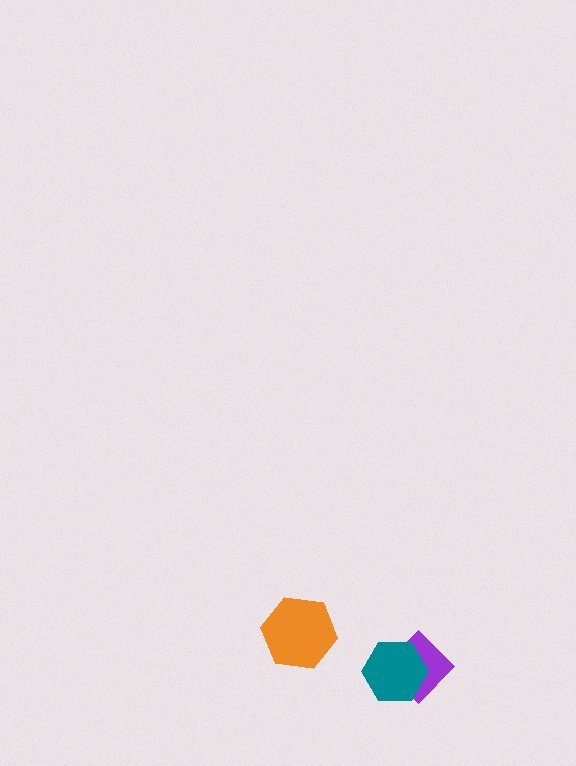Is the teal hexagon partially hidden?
No, no other shape covers it.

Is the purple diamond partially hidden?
Yes, it is partially covered by another shape.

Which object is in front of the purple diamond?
The teal hexagon is in front of the purple diamond.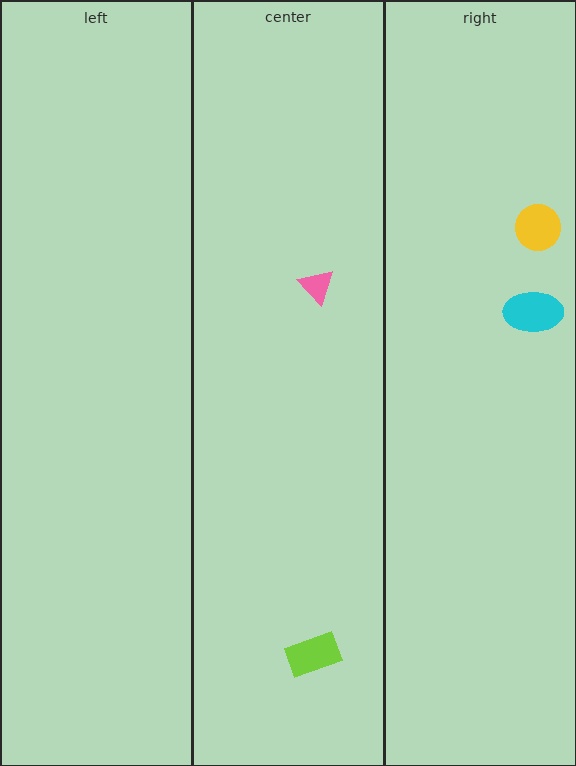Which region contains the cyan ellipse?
The right region.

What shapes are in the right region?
The yellow circle, the cyan ellipse.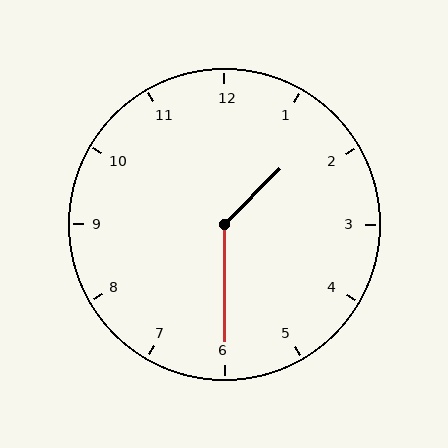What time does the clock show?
1:30.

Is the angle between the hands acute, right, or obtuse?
It is obtuse.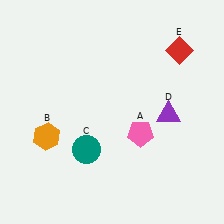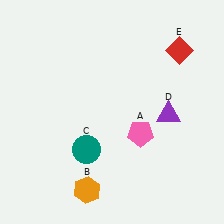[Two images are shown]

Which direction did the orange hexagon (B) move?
The orange hexagon (B) moved down.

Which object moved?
The orange hexagon (B) moved down.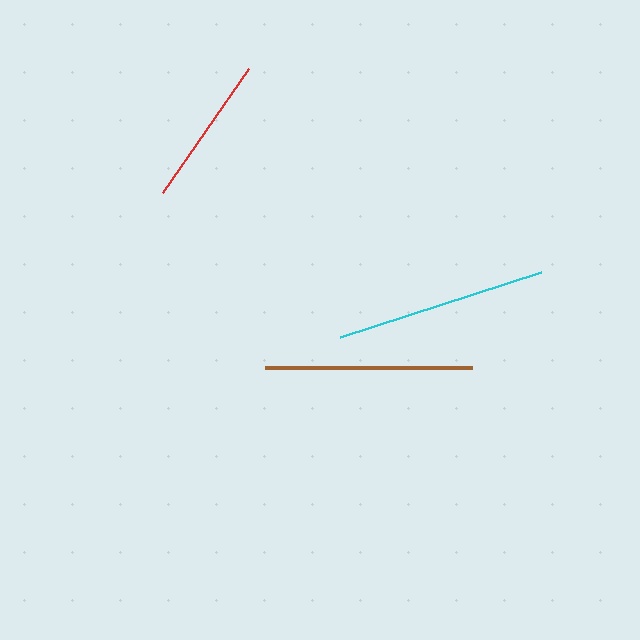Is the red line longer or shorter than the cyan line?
The cyan line is longer than the red line.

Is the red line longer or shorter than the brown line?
The brown line is longer than the red line.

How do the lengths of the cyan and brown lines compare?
The cyan and brown lines are approximately the same length.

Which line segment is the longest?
The cyan line is the longest at approximately 210 pixels.